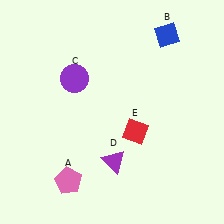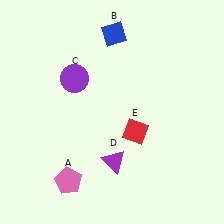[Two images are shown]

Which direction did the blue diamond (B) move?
The blue diamond (B) moved left.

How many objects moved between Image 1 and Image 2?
1 object moved between the two images.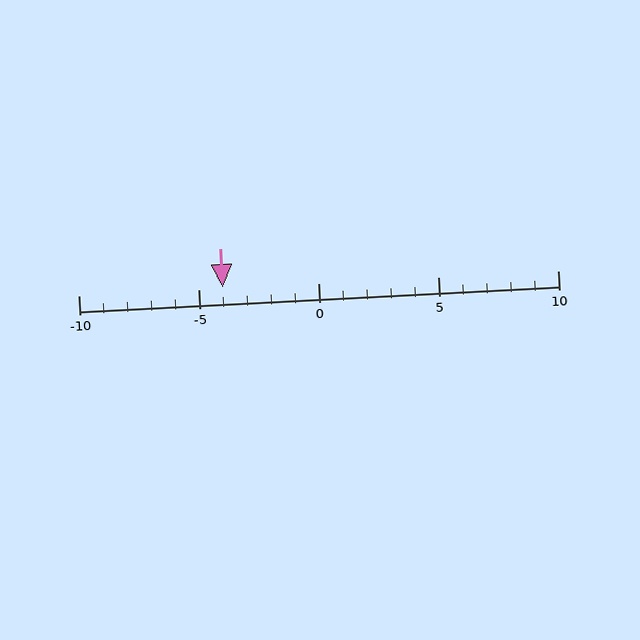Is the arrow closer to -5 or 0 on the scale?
The arrow is closer to -5.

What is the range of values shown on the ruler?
The ruler shows values from -10 to 10.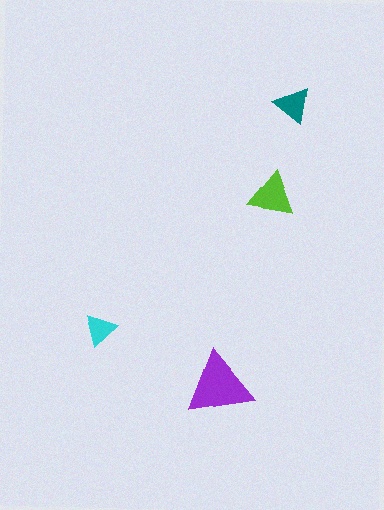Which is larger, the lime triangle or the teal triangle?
The lime one.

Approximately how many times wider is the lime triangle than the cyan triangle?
About 1.5 times wider.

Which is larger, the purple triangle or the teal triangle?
The purple one.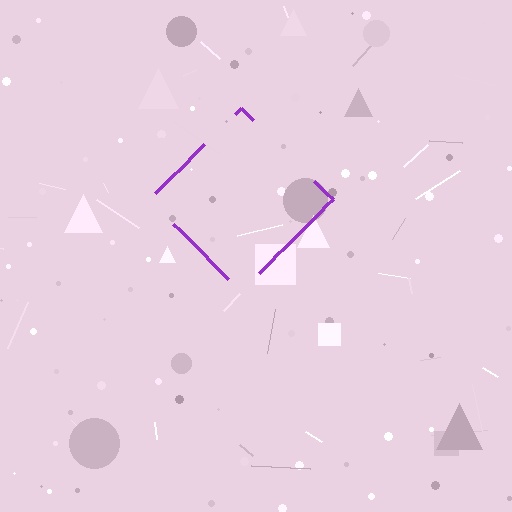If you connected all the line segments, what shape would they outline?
They would outline a diamond.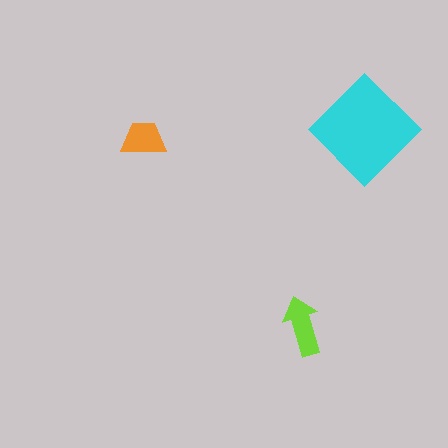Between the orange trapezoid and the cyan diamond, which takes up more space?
The cyan diamond.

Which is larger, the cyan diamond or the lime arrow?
The cyan diamond.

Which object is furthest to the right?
The cyan diamond is rightmost.